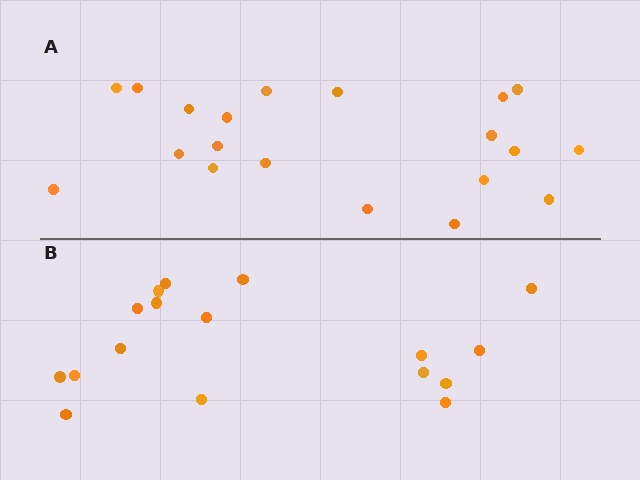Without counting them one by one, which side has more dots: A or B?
Region A (the top region) has more dots.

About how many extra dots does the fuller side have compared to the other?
Region A has just a few more — roughly 2 or 3 more dots than region B.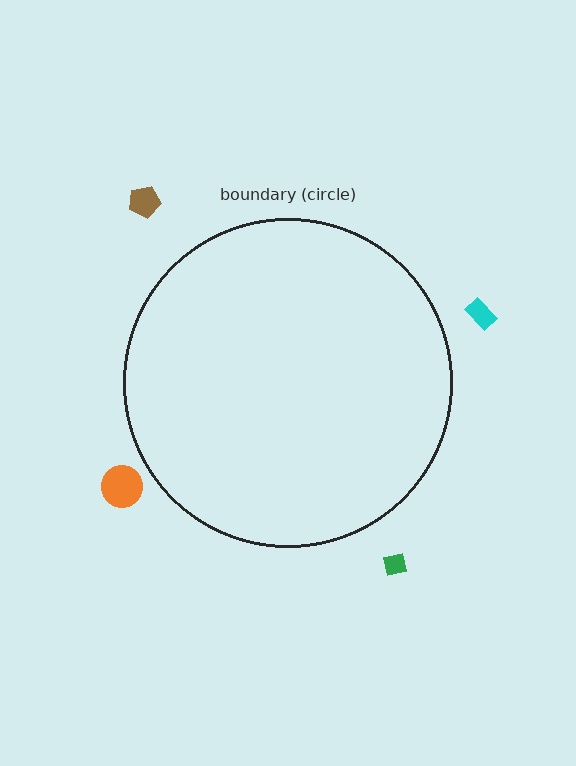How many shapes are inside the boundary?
0 inside, 4 outside.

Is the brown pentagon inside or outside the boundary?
Outside.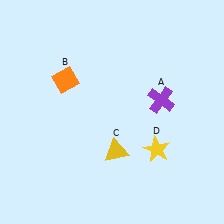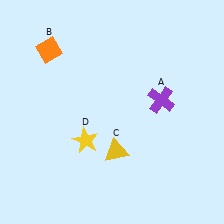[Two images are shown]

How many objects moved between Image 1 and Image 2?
2 objects moved between the two images.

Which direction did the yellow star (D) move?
The yellow star (D) moved left.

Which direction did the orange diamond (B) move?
The orange diamond (B) moved up.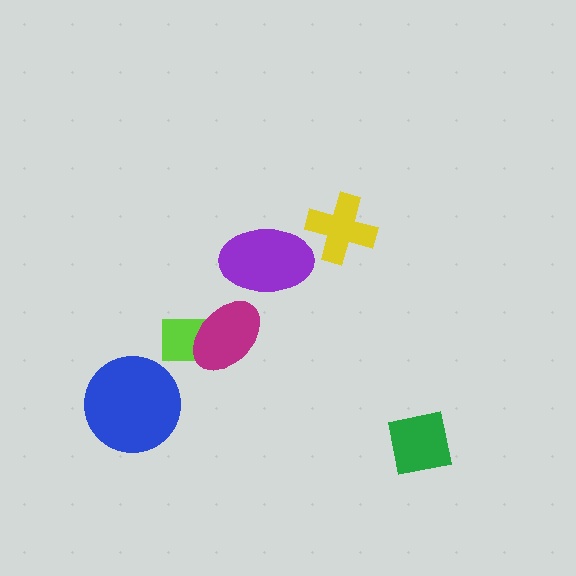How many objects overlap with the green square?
0 objects overlap with the green square.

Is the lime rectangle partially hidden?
Yes, it is partially covered by another shape.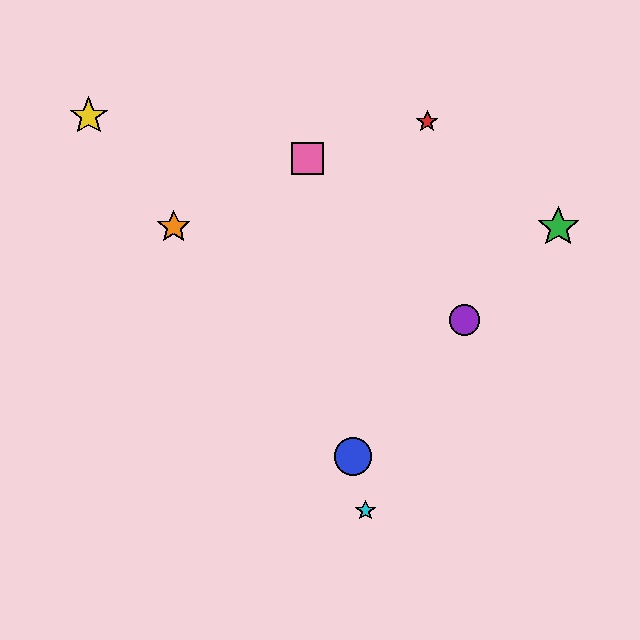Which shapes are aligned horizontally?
The green star, the orange star are aligned horizontally.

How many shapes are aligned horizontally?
2 shapes (the green star, the orange star) are aligned horizontally.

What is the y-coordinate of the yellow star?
The yellow star is at y≈116.